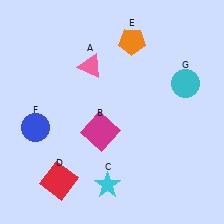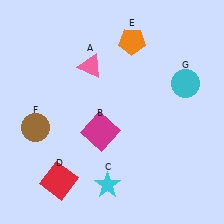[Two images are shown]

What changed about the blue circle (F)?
In Image 1, F is blue. In Image 2, it changed to brown.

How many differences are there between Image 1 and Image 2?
There is 1 difference between the two images.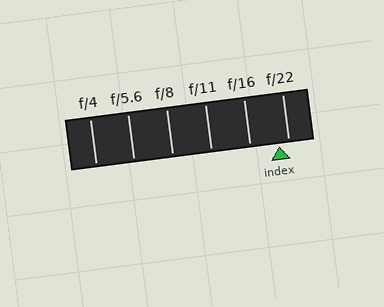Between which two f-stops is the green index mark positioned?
The index mark is between f/16 and f/22.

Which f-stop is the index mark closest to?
The index mark is closest to f/22.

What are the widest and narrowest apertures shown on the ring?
The widest aperture shown is f/4 and the narrowest is f/22.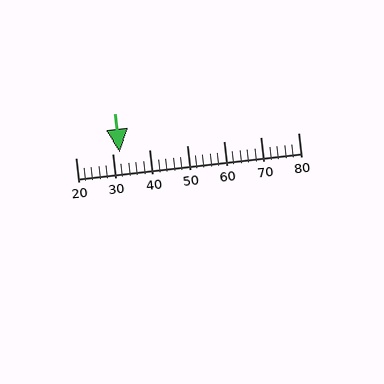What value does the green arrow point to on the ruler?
The green arrow points to approximately 32.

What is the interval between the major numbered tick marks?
The major tick marks are spaced 10 units apart.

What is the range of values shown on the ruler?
The ruler shows values from 20 to 80.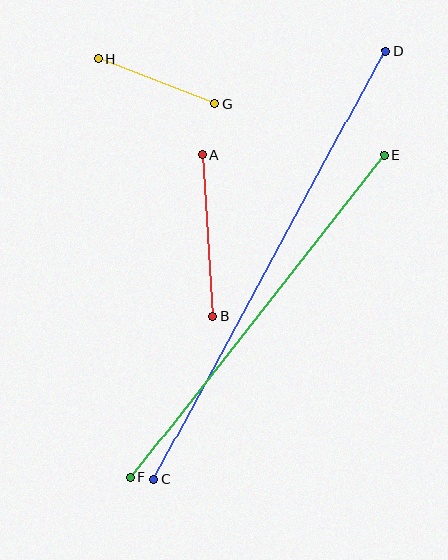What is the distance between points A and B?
The distance is approximately 162 pixels.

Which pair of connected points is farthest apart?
Points C and D are farthest apart.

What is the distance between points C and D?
The distance is approximately 487 pixels.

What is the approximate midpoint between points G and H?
The midpoint is at approximately (156, 81) pixels.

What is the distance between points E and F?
The distance is approximately 410 pixels.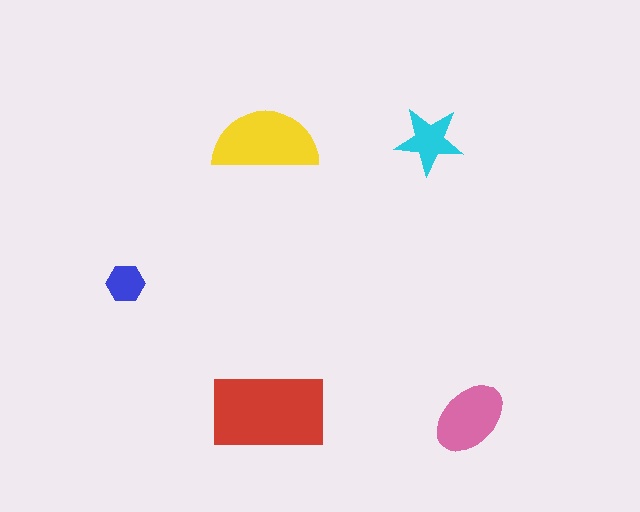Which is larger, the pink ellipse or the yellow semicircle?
The yellow semicircle.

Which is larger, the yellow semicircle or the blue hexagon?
The yellow semicircle.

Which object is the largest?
The red rectangle.